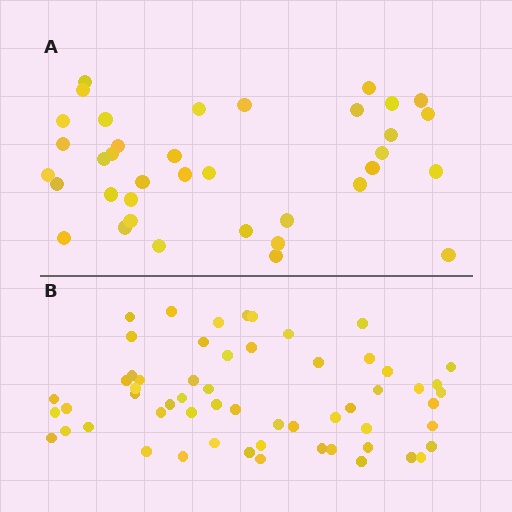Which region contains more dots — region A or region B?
Region B (the bottom region) has more dots.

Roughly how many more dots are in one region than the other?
Region B has approximately 20 more dots than region A.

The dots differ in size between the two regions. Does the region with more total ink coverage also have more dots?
No. Region A has more total ink coverage because its dots are larger, but region B actually contains more individual dots. Total area can be misleading — the number of items is what matters here.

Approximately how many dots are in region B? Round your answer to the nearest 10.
About 60 dots. (The exact count is 58, which rounds to 60.)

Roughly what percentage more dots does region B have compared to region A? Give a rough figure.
About 55% more.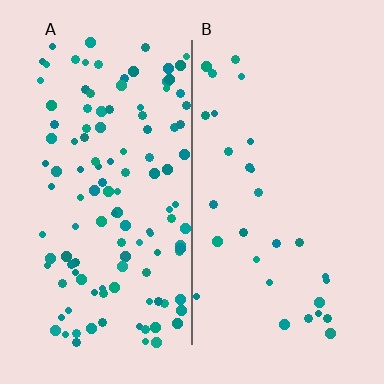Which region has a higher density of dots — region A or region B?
A (the left).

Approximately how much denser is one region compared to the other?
Approximately 4.0× — region A over region B.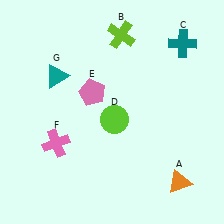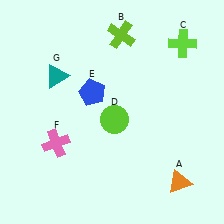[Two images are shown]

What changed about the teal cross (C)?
In Image 1, C is teal. In Image 2, it changed to lime.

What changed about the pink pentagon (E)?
In Image 1, E is pink. In Image 2, it changed to blue.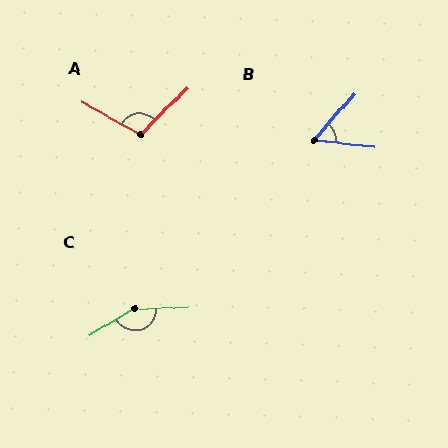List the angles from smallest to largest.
B (55°), A (106°), C (152°).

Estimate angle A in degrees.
Approximately 106 degrees.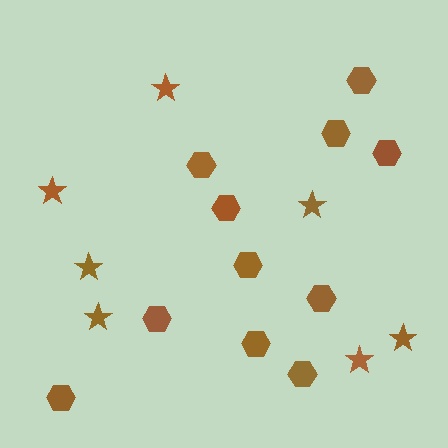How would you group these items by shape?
There are 2 groups: one group of hexagons (11) and one group of stars (7).